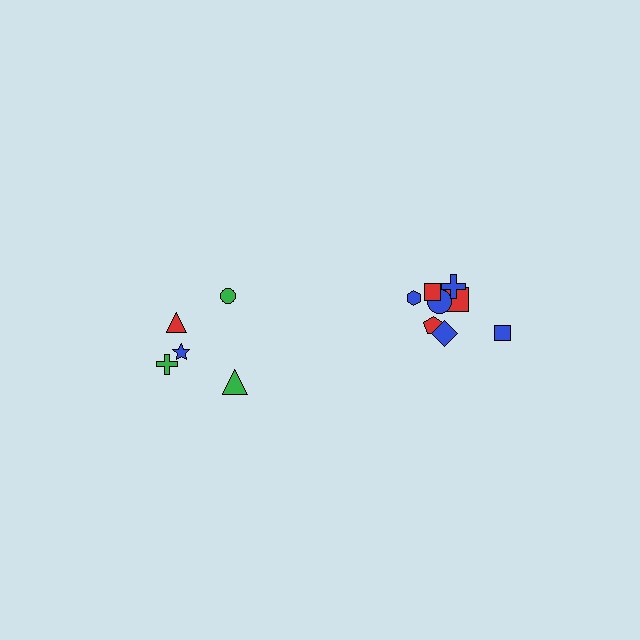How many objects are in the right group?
There are 8 objects.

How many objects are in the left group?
There are 5 objects.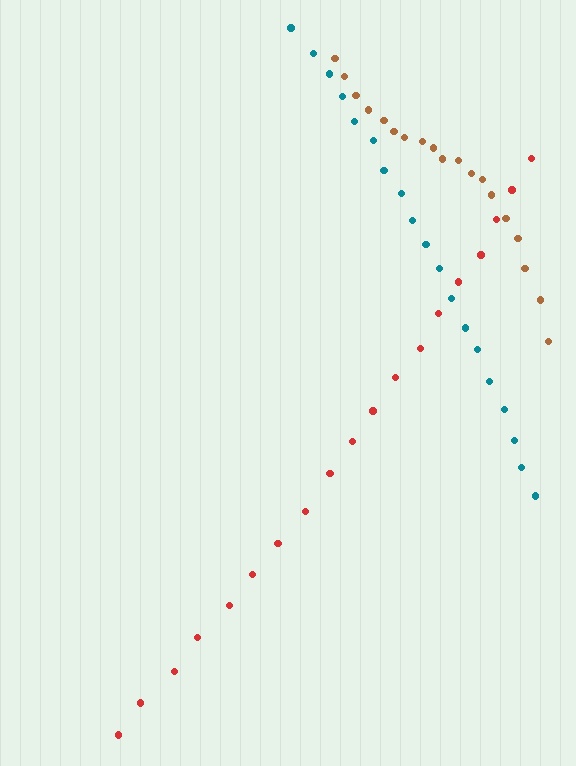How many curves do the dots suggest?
There are 3 distinct paths.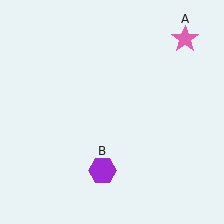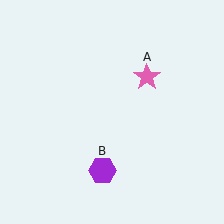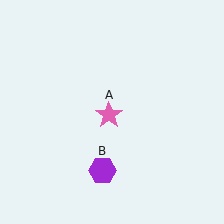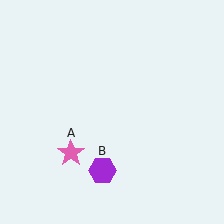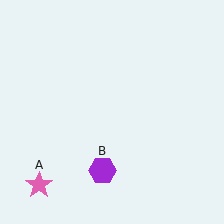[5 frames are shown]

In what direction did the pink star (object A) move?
The pink star (object A) moved down and to the left.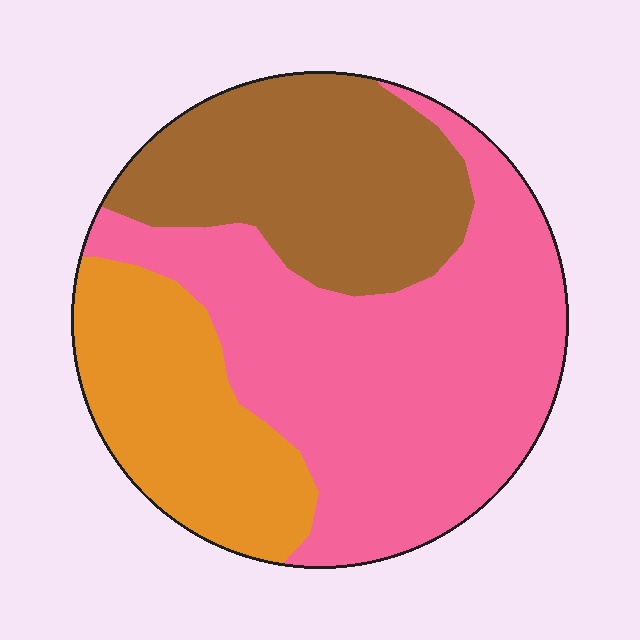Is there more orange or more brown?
Brown.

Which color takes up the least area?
Orange, at roughly 20%.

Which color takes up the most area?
Pink, at roughly 50%.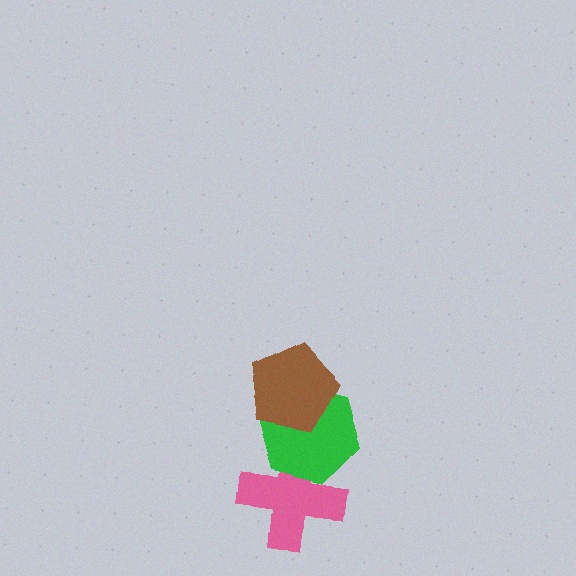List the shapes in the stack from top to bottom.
From top to bottom: the brown pentagon, the green hexagon, the pink cross.